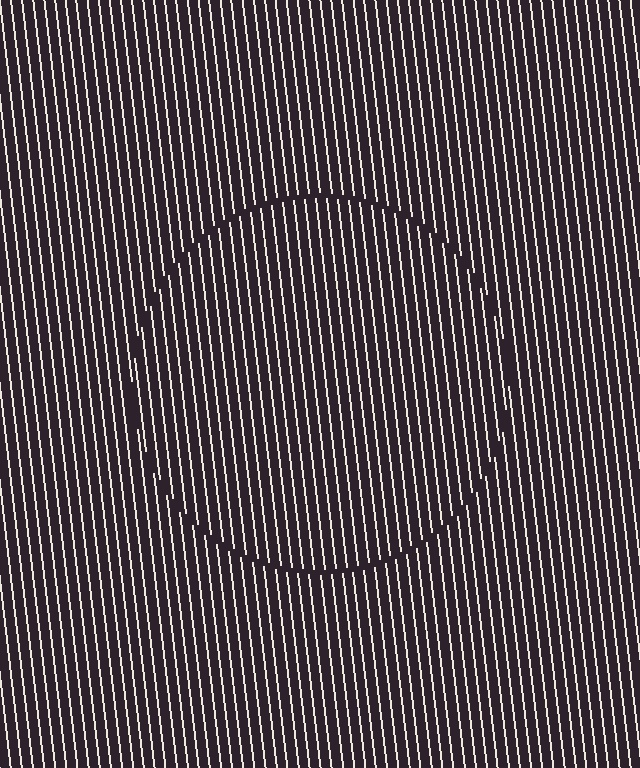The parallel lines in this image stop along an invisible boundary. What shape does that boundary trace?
An illusory circle. The interior of the shape contains the same grating, shifted by half a period — the contour is defined by the phase discontinuity where line-ends from the inner and outer gratings abut.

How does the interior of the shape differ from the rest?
The interior of the shape contains the same grating, shifted by half a period — the contour is defined by the phase discontinuity where line-ends from the inner and outer gratings abut.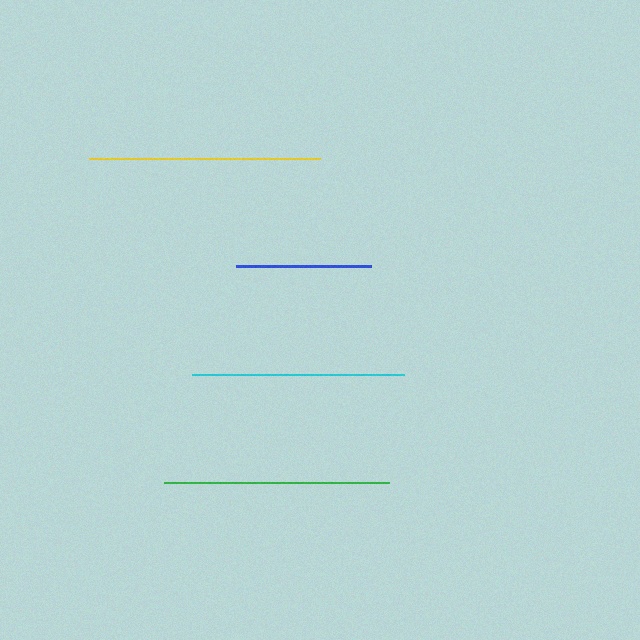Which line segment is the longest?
The yellow line is the longest at approximately 231 pixels.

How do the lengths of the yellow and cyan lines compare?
The yellow and cyan lines are approximately the same length.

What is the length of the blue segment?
The blue segment is approximately 135 pixels long.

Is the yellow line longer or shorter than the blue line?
The yellow line is longer than the blue line.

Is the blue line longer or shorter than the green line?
The green line is longer than the blue line.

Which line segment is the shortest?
The blue line is the shortest at approximately 135 pixels.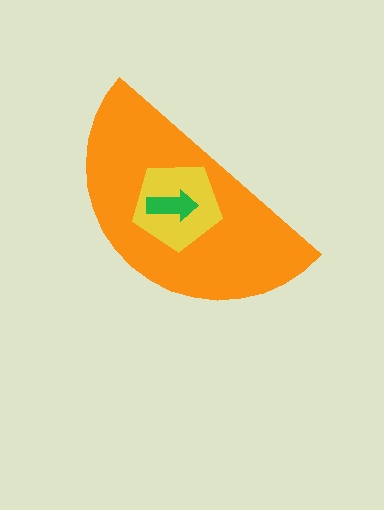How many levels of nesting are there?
3.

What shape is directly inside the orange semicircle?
The yellow pentagon.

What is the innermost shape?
The green arrow.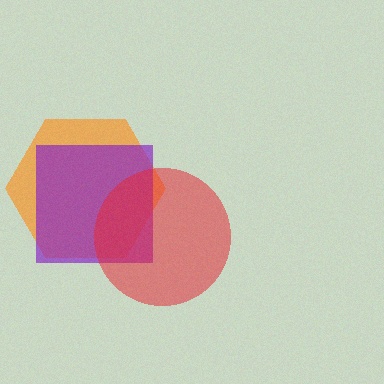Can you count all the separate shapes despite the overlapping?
Yes, there are 3 separate shapes.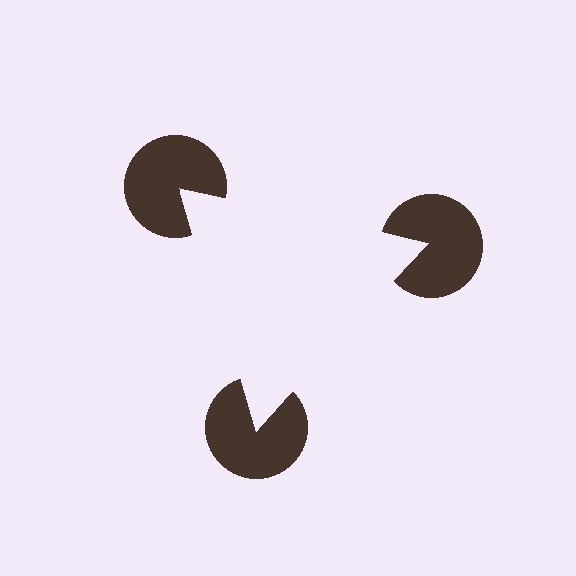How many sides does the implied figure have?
3 sides.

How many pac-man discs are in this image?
There are 3 — one at each vertex of the illusory triangle.